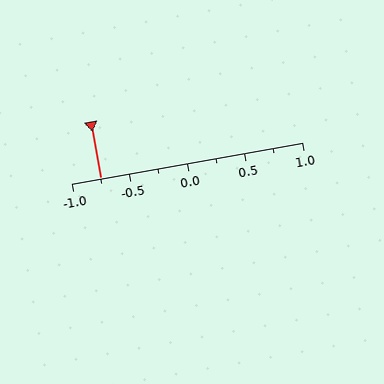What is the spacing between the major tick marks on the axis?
The major ticks are spaced 0.5 apart.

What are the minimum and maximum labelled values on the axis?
The axis runs from -1.0 to 1.0.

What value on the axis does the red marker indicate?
The marker indicates approximately -0.75.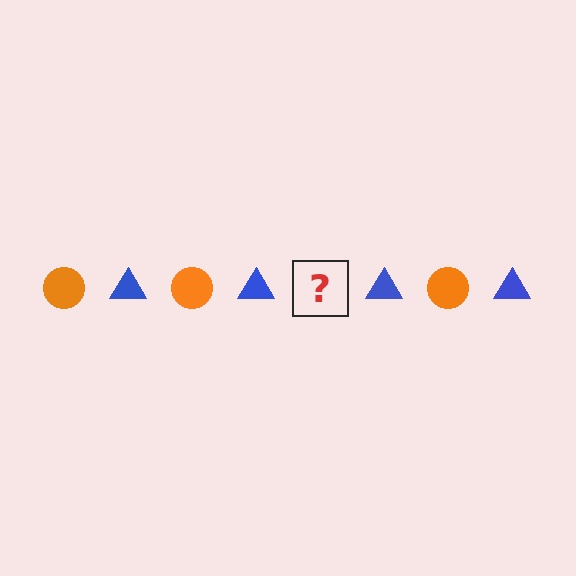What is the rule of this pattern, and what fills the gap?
The rule is that the pattern alternates between orange circle and blue triangle. The gap should be filled with an orange circle.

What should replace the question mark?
The question mark should be replaced with an orange circle.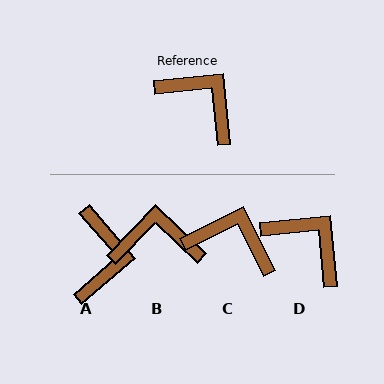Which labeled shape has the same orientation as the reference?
D.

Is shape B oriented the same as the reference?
No, it is off by about 40 degrees.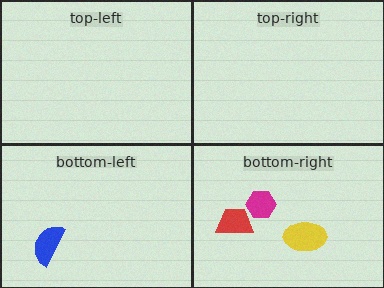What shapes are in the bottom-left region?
The blue semicircle.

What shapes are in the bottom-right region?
The magenta hexagon, the red trapezoid, the yellow ellipse.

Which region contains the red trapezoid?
The bottom-right region.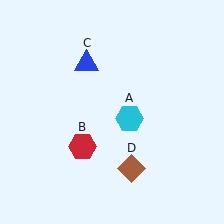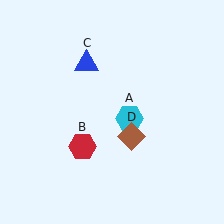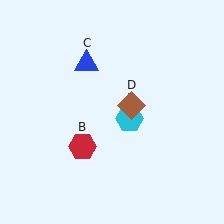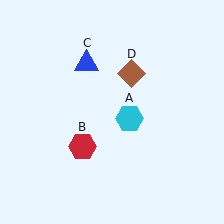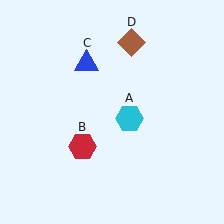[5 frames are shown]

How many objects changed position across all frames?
1 object changed position: brown diamond (object D).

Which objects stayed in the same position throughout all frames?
Cyan hexagon (object A) and red hexagon (object B) and blue triangle (object C) remained stationary.